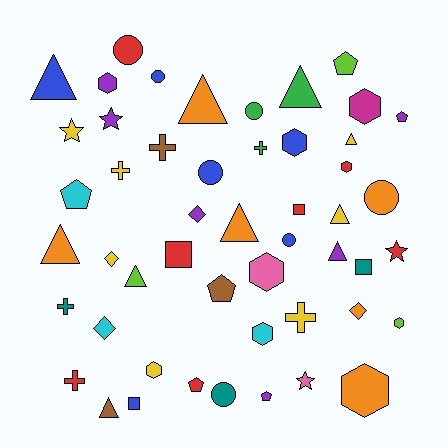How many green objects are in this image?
There are 3 green objects.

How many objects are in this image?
There are 50 objects.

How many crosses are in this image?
There are 6 crosses.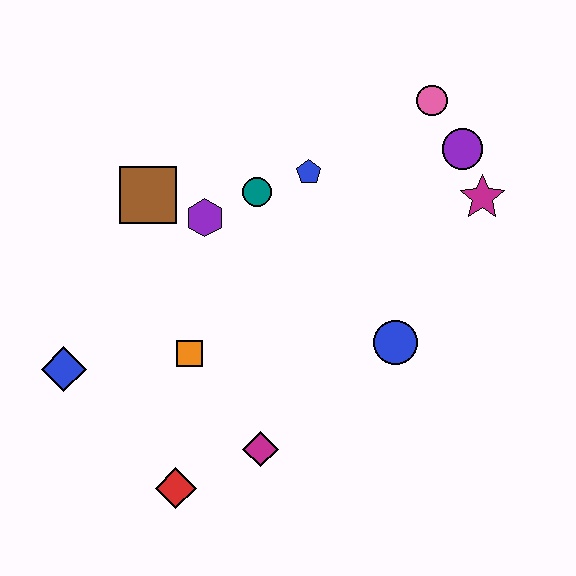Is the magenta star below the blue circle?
No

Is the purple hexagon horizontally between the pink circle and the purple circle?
No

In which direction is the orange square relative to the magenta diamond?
The orange square is above the magenta diamond.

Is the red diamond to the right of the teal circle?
No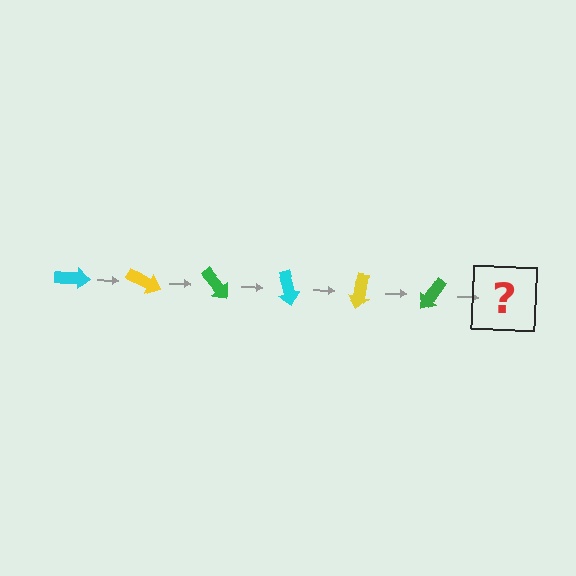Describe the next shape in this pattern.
It should be a cyan arrow, rotated 150 degrees from the start.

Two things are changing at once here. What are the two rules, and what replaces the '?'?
The two rules are that it rotates 25 degrees each step and the color cycles through cyan, yellow, and green. The '?' should be a cyan arrow, rotated 150 degrees from the start.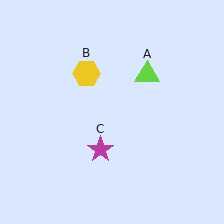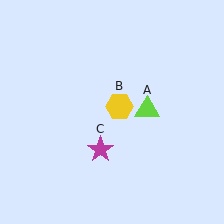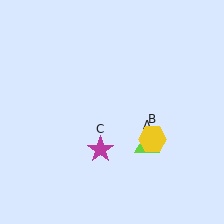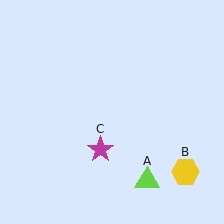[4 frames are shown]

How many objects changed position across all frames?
2 objects changed position: lime triangle (object A), yellow hexagon (object B).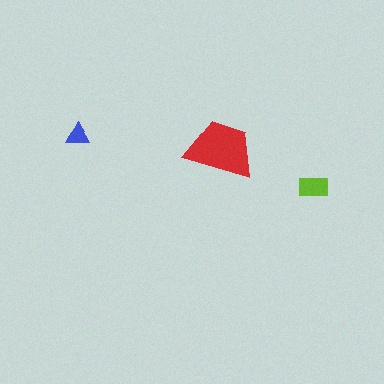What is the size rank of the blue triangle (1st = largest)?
3rd.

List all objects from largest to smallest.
The red trapezoid, the lime rectangle, the blue triangle.